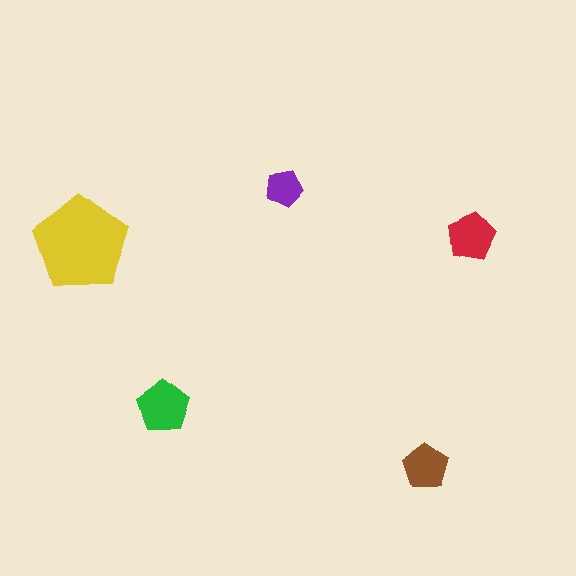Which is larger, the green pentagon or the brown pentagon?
The green one.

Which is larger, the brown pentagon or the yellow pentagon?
The yellow one.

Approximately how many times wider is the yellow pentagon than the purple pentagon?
About 2.5 times wider.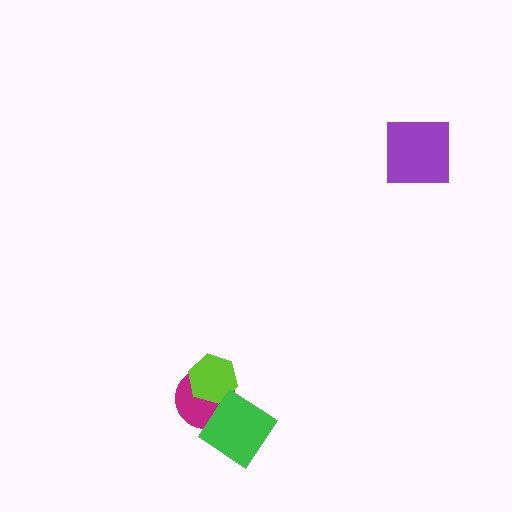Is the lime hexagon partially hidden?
Yes, it is partially covered by another shape.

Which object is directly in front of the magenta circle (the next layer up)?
The lime hexagon is directly in front of the magenta circle.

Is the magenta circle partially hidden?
Yes, it is partially covered by another shape.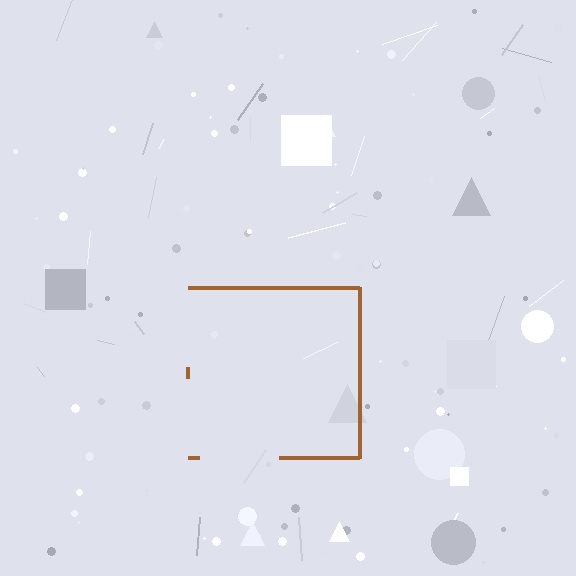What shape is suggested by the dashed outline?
The dashed outline suggests a square.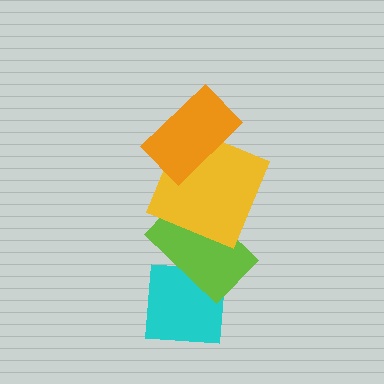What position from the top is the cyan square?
The cyan square is 4th from the top.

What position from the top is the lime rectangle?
The lime rectangle is 3rd from the top.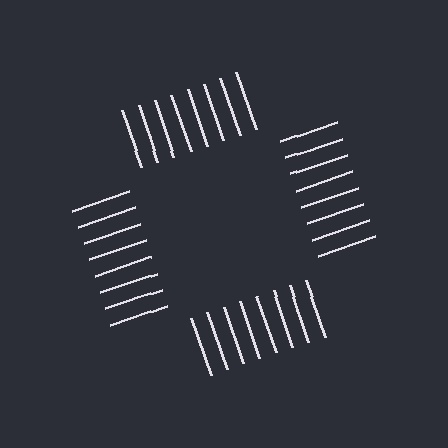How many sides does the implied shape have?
4 sides — the line-ends trace a square.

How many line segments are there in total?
32 — 8 along each of the 4 edges.